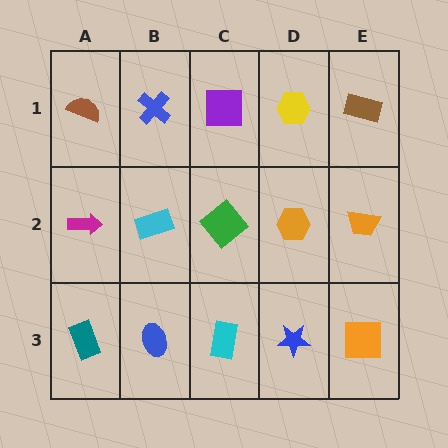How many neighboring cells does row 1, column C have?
3.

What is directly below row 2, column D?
A blue star.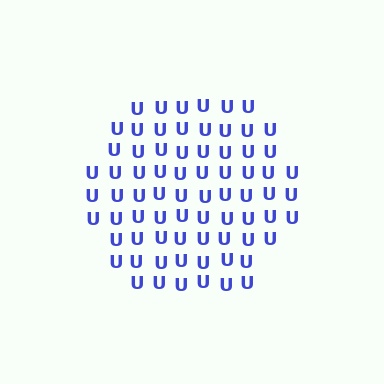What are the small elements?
The small elements are letter U's.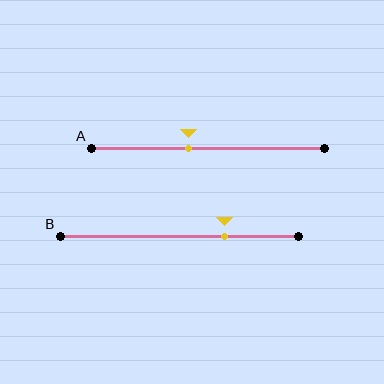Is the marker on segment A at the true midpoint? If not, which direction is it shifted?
No, the marker on segment A is shifted to the left by about 8% of the segment length.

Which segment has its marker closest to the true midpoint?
Segment A has its marker closest to the true midpoint.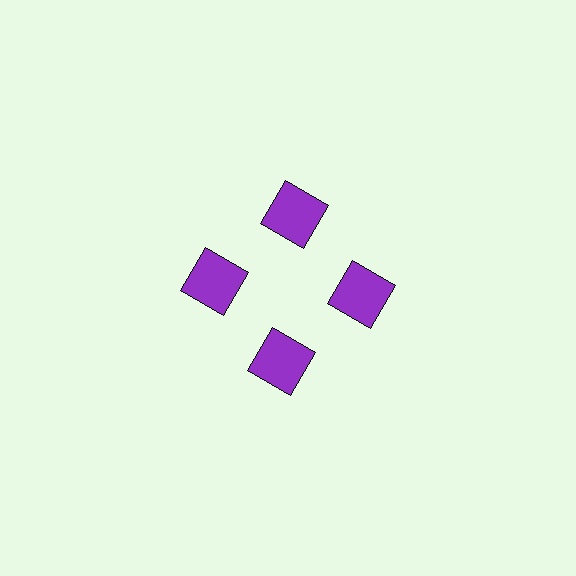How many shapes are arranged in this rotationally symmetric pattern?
There are 4 shapes, arranged in 4 groups of 1.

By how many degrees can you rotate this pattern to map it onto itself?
The pattern maps onto itself every 90 degrees of rotation.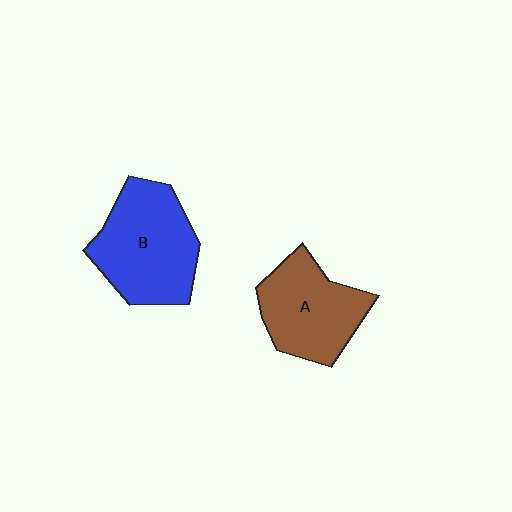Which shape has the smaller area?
Shape A (brown).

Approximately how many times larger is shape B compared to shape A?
Approximately 1.2 times.